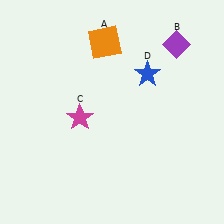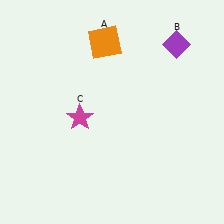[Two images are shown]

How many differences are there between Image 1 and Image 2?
There is 1 difference between the two images.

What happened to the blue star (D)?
The blue star (D) was removed in Image 2. It was in the top-right area of Image 1.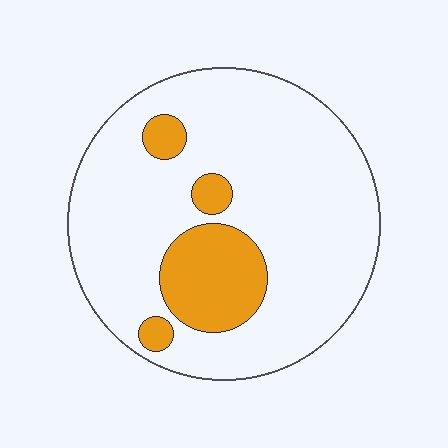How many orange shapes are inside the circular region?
4.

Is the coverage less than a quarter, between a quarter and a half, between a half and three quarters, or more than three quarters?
Less than a quarter.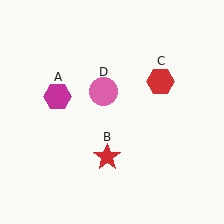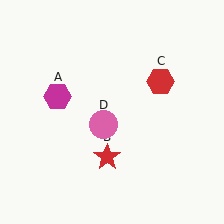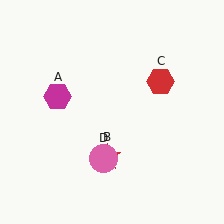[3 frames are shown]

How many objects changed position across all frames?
1 object changed position: pink circle (object D).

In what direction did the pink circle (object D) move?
The pink circle (object D) moved down.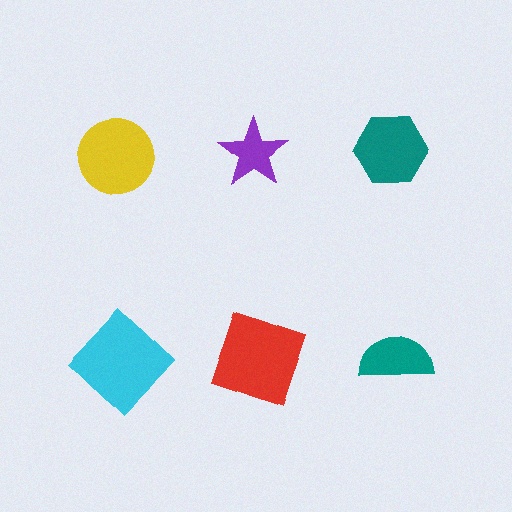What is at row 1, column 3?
A teal hexagon.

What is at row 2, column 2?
A red square.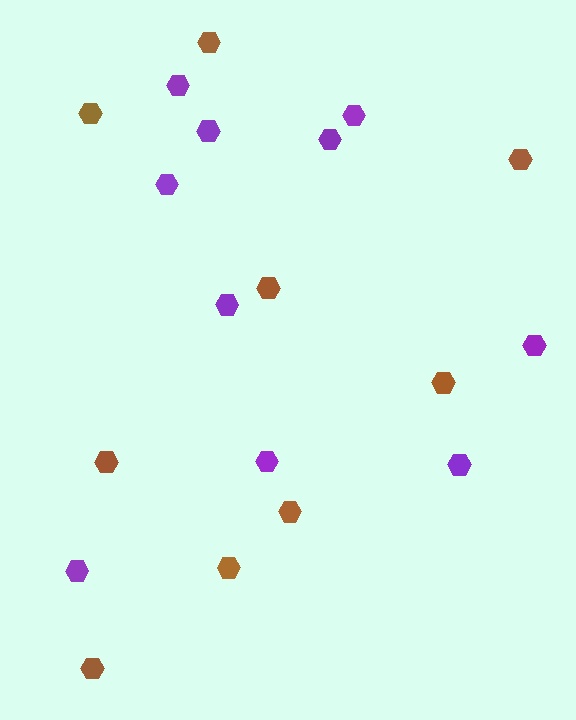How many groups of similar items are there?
There are 2 groups: one group of brown hexagons (9) and one group of purple hexagons (10).